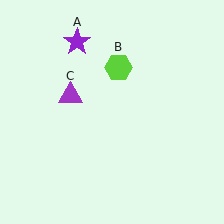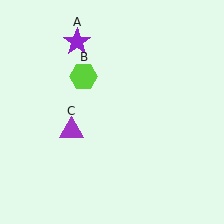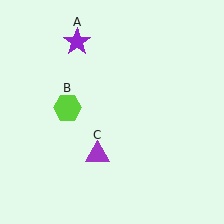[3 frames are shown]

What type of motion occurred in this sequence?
The lime hexagon (object B), purple triangle (object C) rotated counterclockwise around the center of the scene.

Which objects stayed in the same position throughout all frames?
Purple star (object A) remained stationary.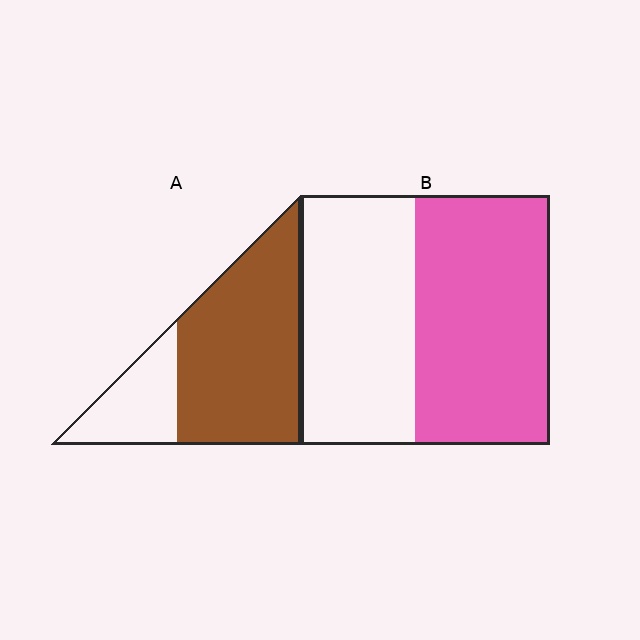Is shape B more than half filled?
Yes.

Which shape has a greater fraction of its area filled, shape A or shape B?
Shape A.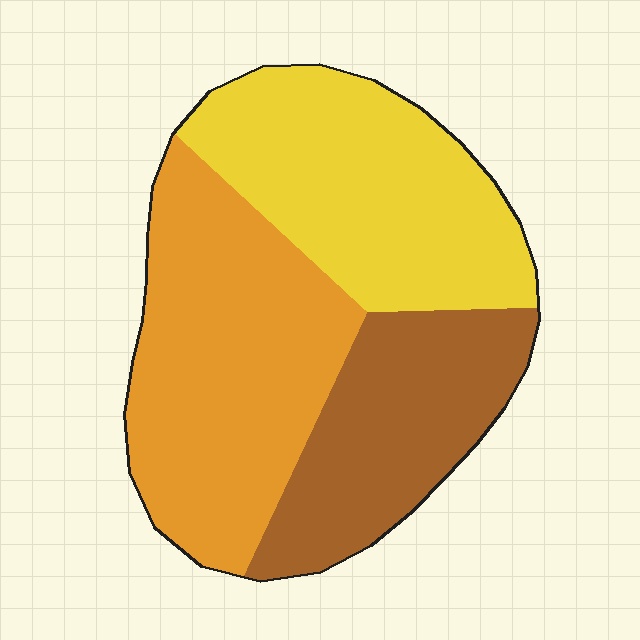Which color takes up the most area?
Orange, at roughly 40%.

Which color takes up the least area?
Brown, at roughly 25%.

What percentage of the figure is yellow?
Yellow takes up between a quarter and a half of the figure.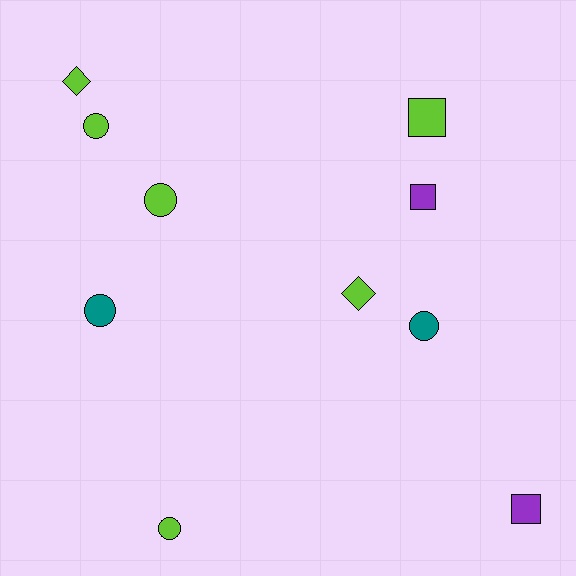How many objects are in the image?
There are 10 objects.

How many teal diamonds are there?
There are no teal diamonds.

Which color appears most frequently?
Lime, with 6 objects.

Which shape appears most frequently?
Circle, with 5 objects.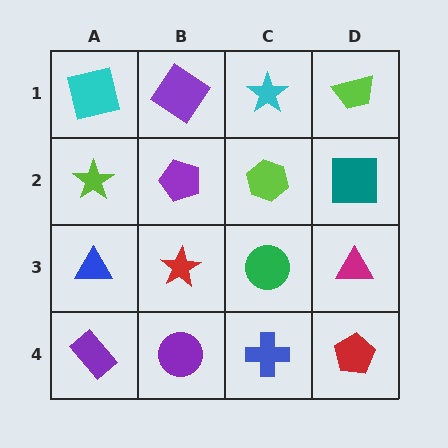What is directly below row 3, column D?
A red pentagon.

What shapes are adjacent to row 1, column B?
A purple pentagon (row 2, column B), a cyan square (row 1, column A), a cyan star (row 1, column C).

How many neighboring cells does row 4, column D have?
2.